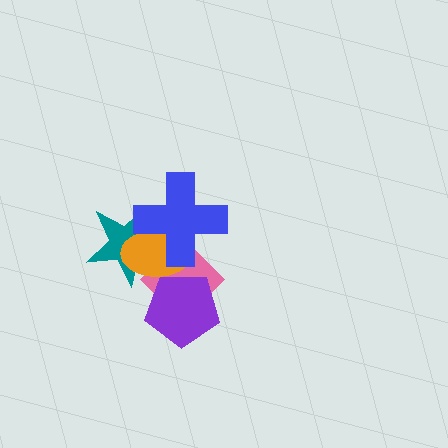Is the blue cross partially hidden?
No, no other shape covers it.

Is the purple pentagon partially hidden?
Yes, it is partially covered by another shape.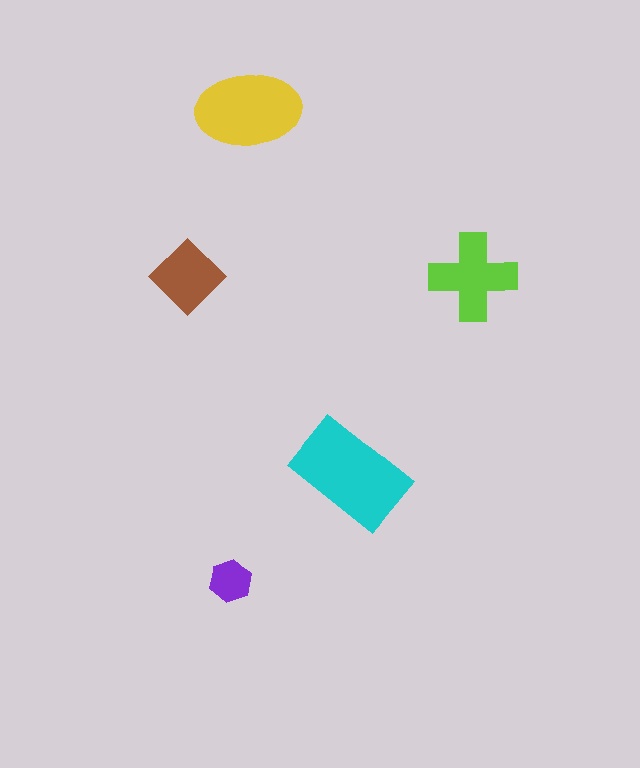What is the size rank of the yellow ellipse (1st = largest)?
2nd.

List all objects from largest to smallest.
The cyan rectangle, the yellow ellipse, the lime cross, the brown diamond, the purple hexagon.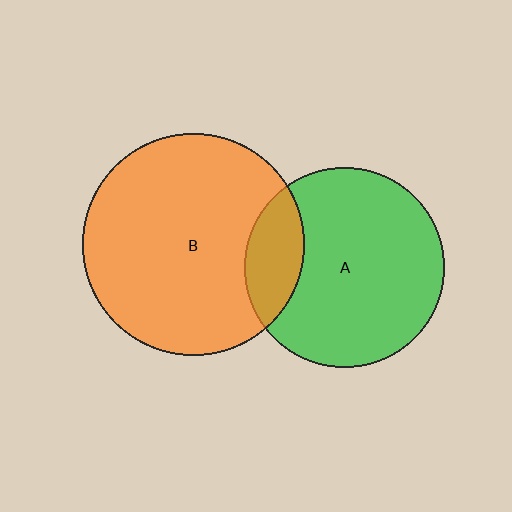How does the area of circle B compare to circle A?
Approximately 1.2 times.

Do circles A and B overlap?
Yes.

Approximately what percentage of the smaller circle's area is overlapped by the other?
Approximately 20%.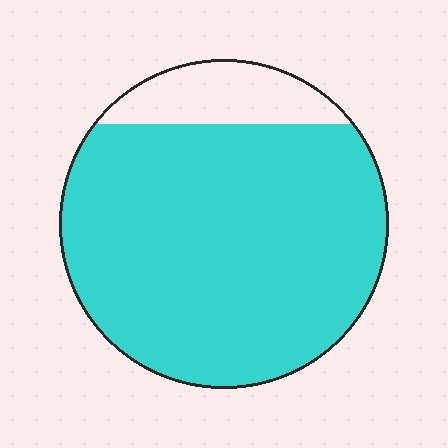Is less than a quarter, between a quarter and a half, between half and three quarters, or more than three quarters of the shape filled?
More than three quarters.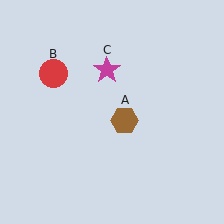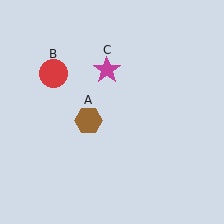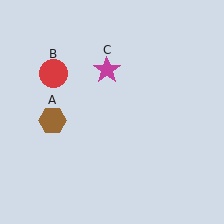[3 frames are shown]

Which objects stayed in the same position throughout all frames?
Red circle (object B) and magenta star (object C) remained stationary.